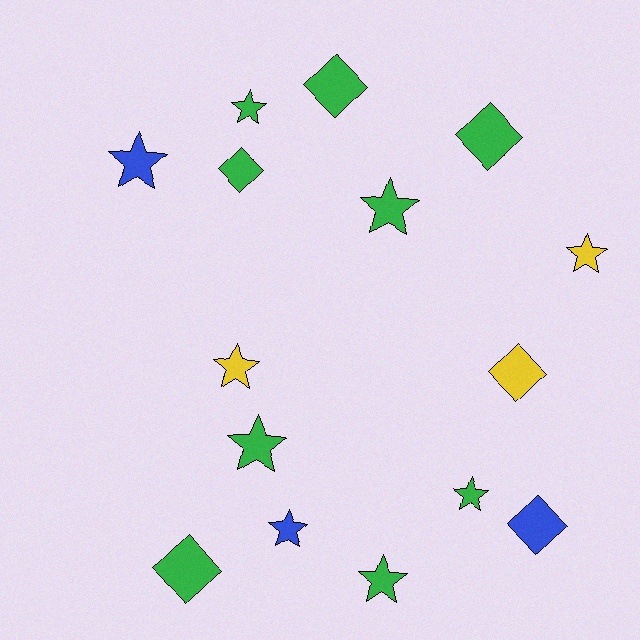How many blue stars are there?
There are 2 blue stars.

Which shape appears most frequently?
Star, with 9 objects.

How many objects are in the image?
There are 15 objects.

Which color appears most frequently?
Green, with 9 objects.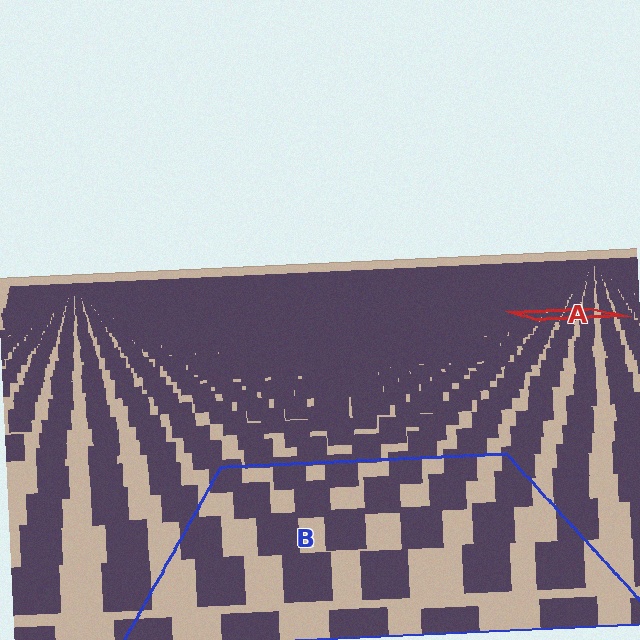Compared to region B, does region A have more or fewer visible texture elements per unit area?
Region A has more texture elements per unit area — they are packed more densely because it is farther away.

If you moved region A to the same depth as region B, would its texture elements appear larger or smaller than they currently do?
They would appear larger. At a closer depth, the same texture elements are projected at a bigger on-screen size.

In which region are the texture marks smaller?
The texture marks are smaller in region A, because it is farther away.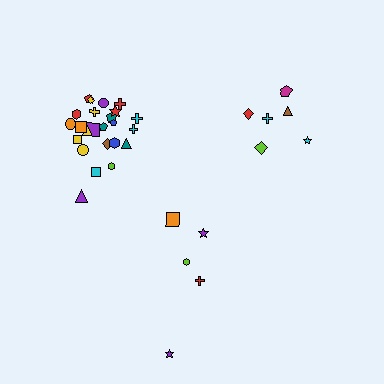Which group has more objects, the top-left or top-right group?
The top-left group.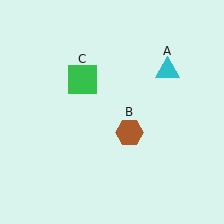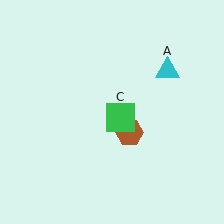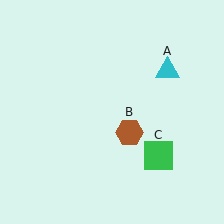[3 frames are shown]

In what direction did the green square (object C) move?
The green square (object C) moved down and to the right.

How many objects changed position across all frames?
1 object changed position: green square (object C).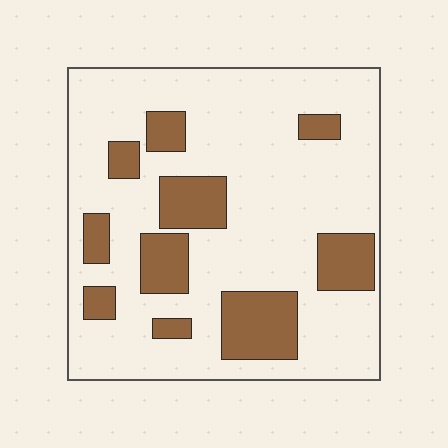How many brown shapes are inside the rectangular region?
10.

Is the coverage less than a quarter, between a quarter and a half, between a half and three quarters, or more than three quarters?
Less than a quarter.